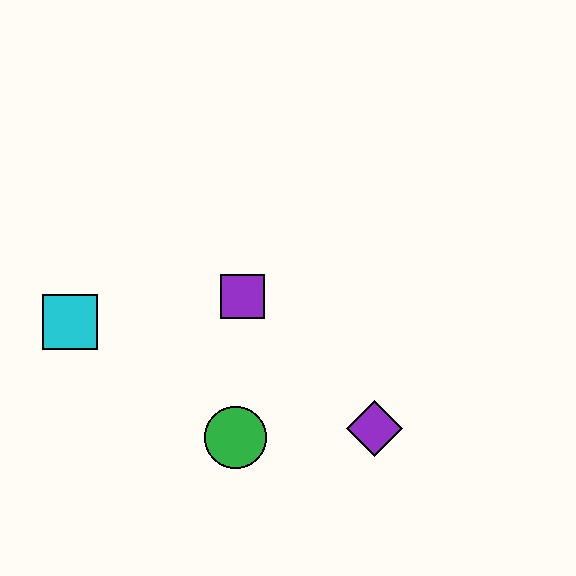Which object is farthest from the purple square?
The purple diamond is farthest from the purple square.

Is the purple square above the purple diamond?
Yes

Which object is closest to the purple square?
The green circle is closest to the purple square.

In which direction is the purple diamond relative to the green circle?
The purple diamond is to the right of the green circle.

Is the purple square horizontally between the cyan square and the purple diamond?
Yes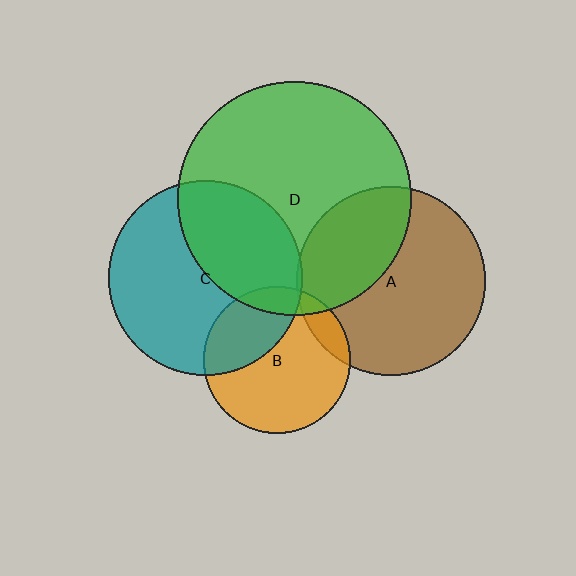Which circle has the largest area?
Circle D (green).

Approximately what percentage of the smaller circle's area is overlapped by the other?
Approximately 30%.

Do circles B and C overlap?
Yes.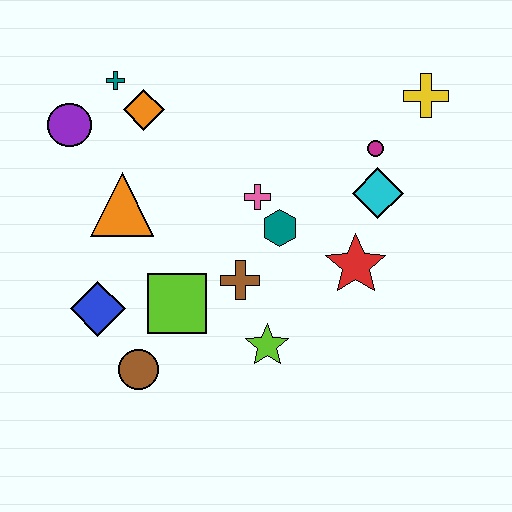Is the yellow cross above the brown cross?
Yes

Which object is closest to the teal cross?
The orange diamond is closest to the teal cross.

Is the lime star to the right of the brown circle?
Yes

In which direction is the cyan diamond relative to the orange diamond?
The cyan diamond is to the right of the orange diamond.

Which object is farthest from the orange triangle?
The yellow cross is farthest from the orange triangle.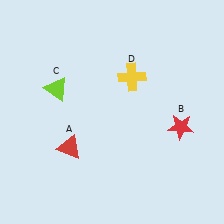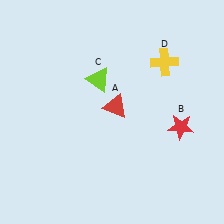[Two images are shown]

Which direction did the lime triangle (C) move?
The lime triangle (C) moved right.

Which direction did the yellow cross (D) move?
The yellow cross (D) moved right.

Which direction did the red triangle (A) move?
The red triangle (A) moved right.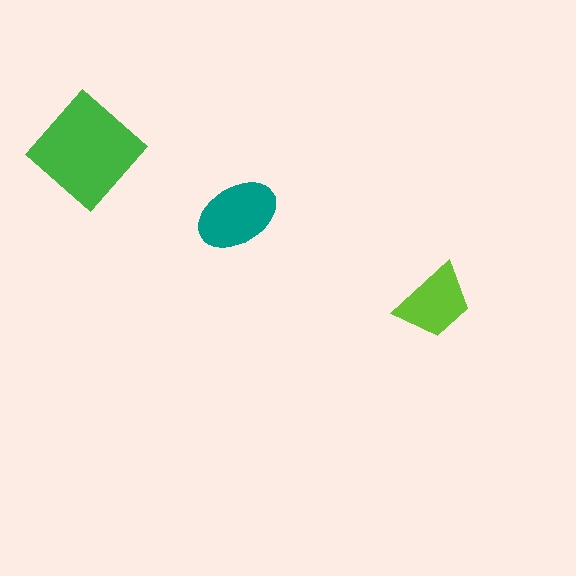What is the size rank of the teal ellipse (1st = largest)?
2nd.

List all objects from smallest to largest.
The lime trapezoid, the teal ellipse, the green diamond.